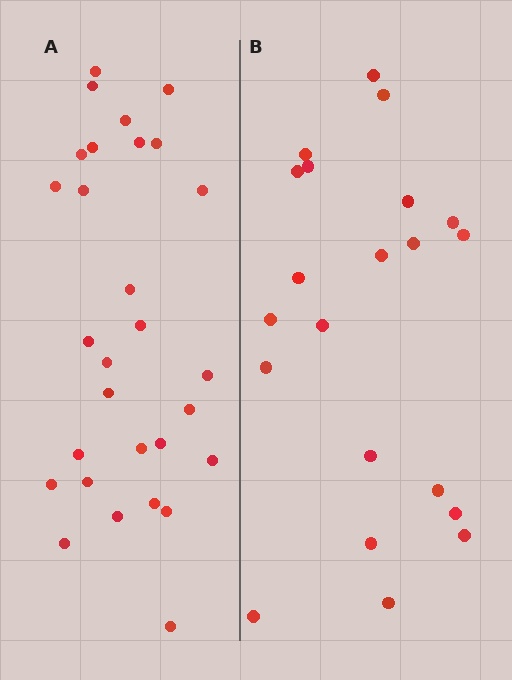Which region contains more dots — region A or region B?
Region A (the left region) has more dots.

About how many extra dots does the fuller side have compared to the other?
Region A has roughly 8 or so more dots than region B.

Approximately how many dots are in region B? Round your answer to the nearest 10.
About 20 dots. (The exact count is 21, which rounds to 20.)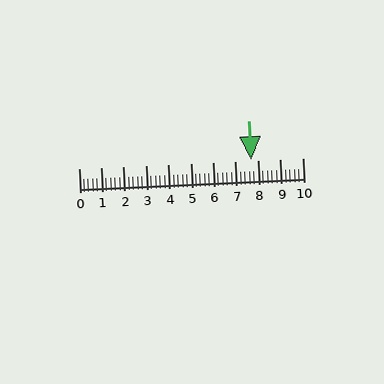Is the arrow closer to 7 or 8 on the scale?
The arrow is closer to 8.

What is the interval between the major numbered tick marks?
The major tick marks are spaced 1 units apart.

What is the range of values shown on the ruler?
The ruler shows values from 0 to 10.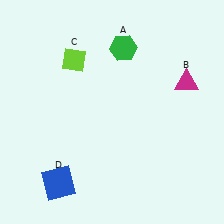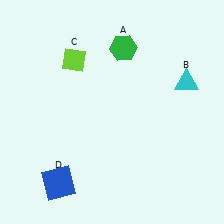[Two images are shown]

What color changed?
The triangle (B) changed from magenta in Image 1 to cyan in Image 2.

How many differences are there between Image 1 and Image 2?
There is 1 difference between the two images.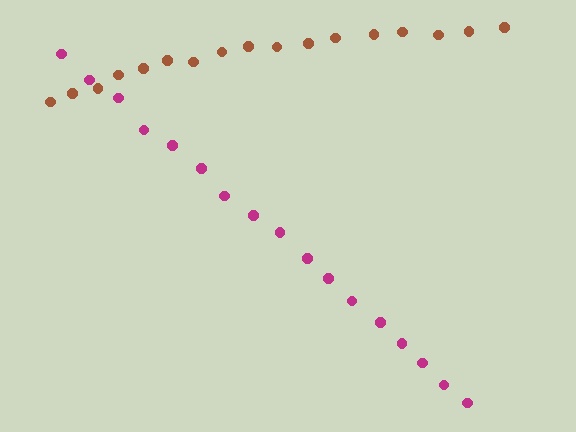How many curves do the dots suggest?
There are 2 distinct paths.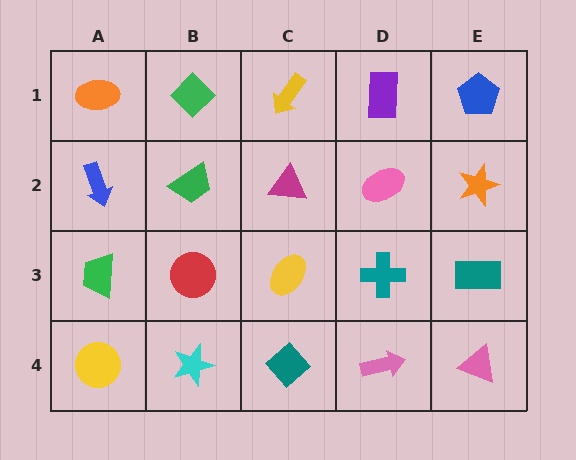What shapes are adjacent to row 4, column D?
A teal cross (row 3, column D), a teal diamond (row 4, column C), a pink triangle (row 4, column E).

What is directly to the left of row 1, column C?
A green diamond.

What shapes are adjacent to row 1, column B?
A green trapezoid (row 2, column B), an orange ellipse (row 1, column A), a yellow arrow (row 1, column C).